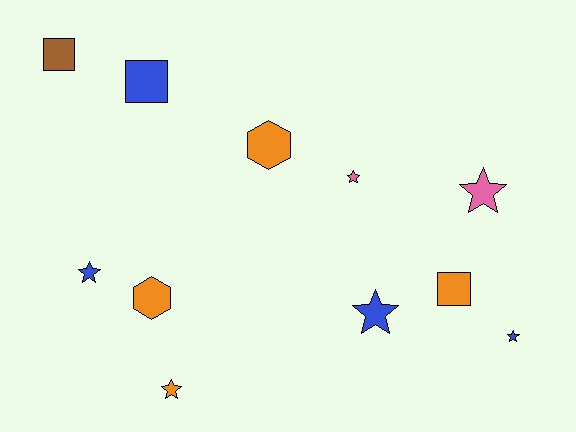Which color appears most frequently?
Orange, with 4 objects.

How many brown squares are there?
There is 1 brown square.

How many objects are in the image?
There are 11 objects.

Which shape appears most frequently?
Star, with 6 objects.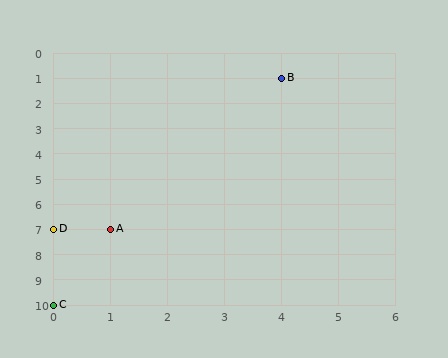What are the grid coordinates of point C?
Point C is at grid coordinates (0, 10).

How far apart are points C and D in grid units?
Points C and D are 3 rows apart.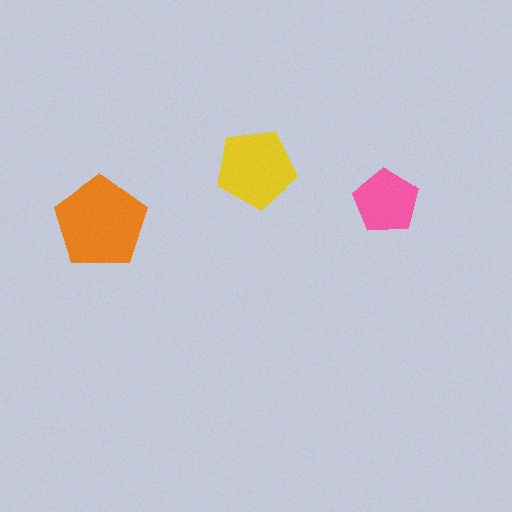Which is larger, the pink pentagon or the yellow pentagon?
The yellow one.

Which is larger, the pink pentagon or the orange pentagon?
The orange one.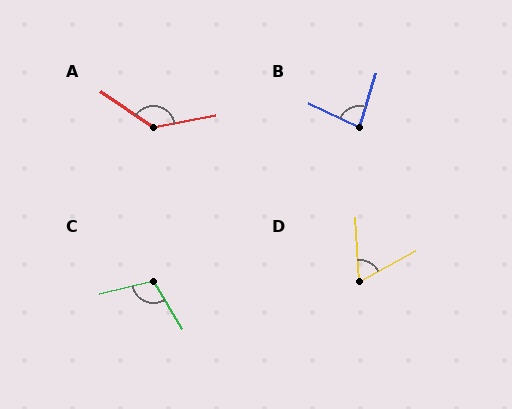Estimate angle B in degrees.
Approximately 82 degrees.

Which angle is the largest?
A, at approximately 135 degrees.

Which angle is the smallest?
D, at approximately 65 degrees.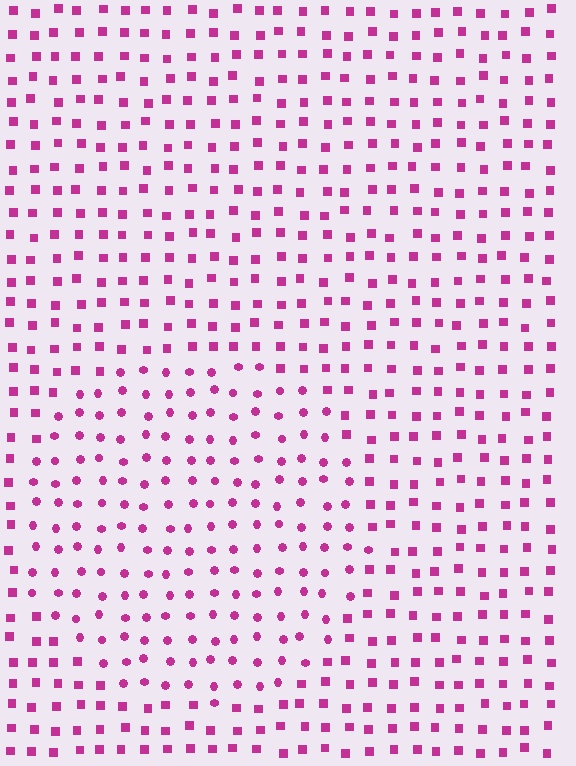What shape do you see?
I see a circle.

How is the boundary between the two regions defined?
The boundary is defined by a change in element shape: circles inside vs. squares outside. All elements share the same color and spacing.